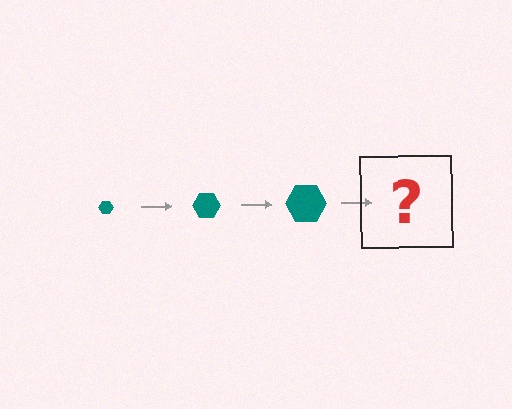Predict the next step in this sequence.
The next step is a teal hexagon, larger than the previous one.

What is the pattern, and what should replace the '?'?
The pattern is that the hexagon gets progressively larger each step. The '?' should be a teal hexagon, larger than the previous one.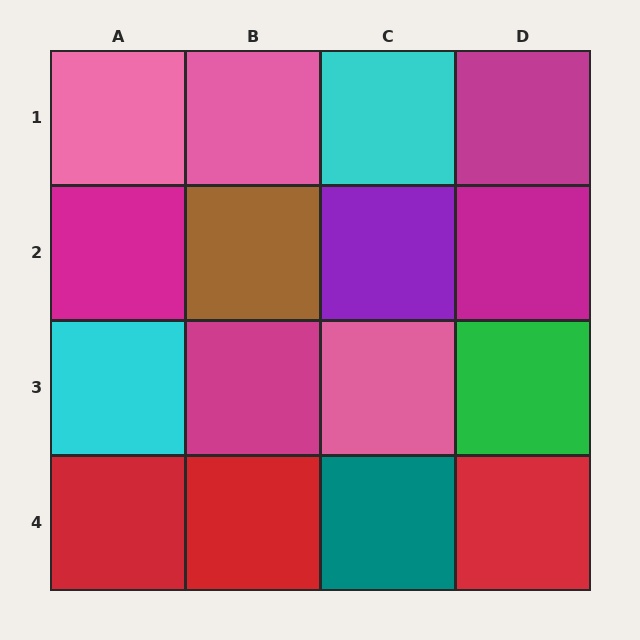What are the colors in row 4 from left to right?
Red, red, teal, red.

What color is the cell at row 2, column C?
Purple.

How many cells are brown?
1 cell is brown.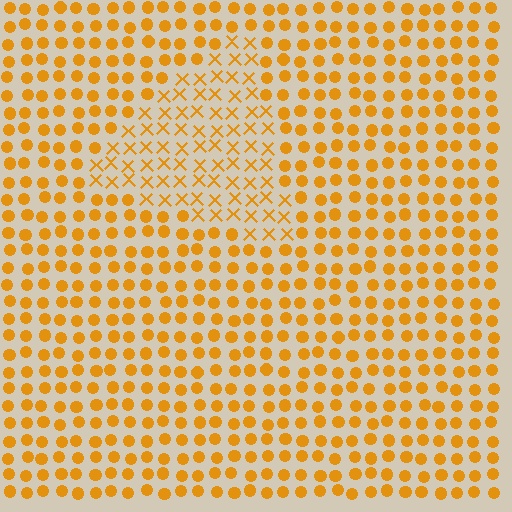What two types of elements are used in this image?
The image uses X marks inside the triangle region and circles outside it.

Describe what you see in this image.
The image is filled with small orange elements arranged in a uniform grid. A triangle-shaped region contains X marks, while the surrounding area contains circles. The boundary is defined purely by the change in element shape.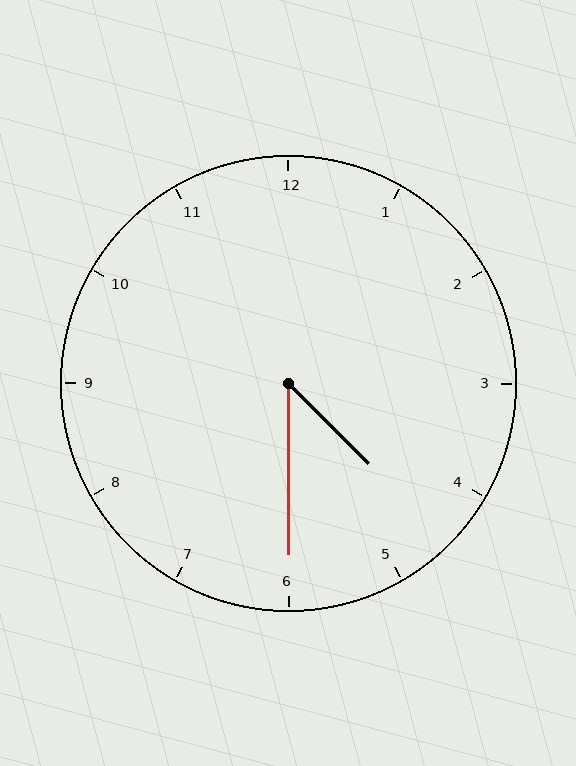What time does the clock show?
4:30.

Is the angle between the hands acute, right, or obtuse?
It is acute.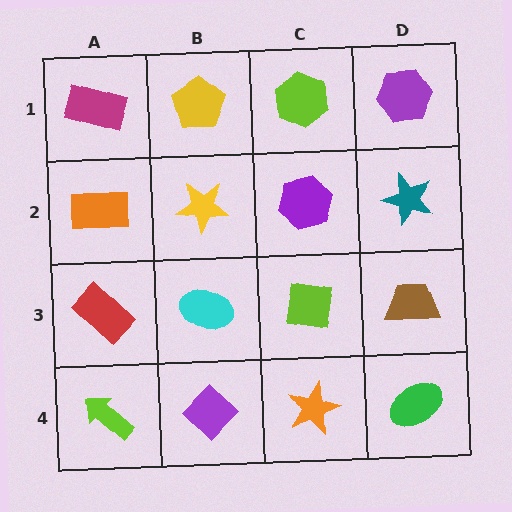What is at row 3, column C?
A lime square.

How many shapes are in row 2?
4 shapes.